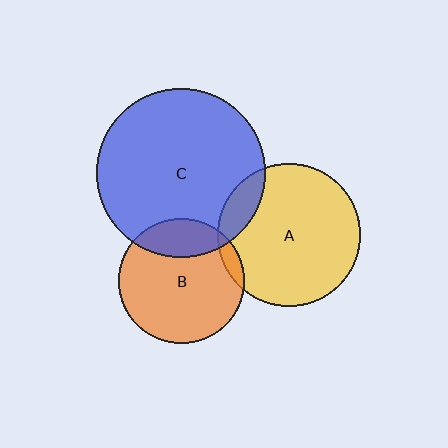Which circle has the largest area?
Circle C (blue).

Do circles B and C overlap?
Yes.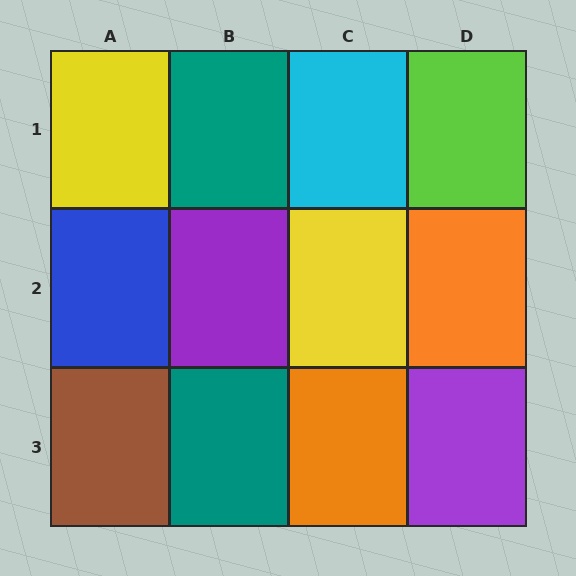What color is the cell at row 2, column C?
Yellow.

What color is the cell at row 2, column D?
Orange.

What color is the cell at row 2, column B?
Purple.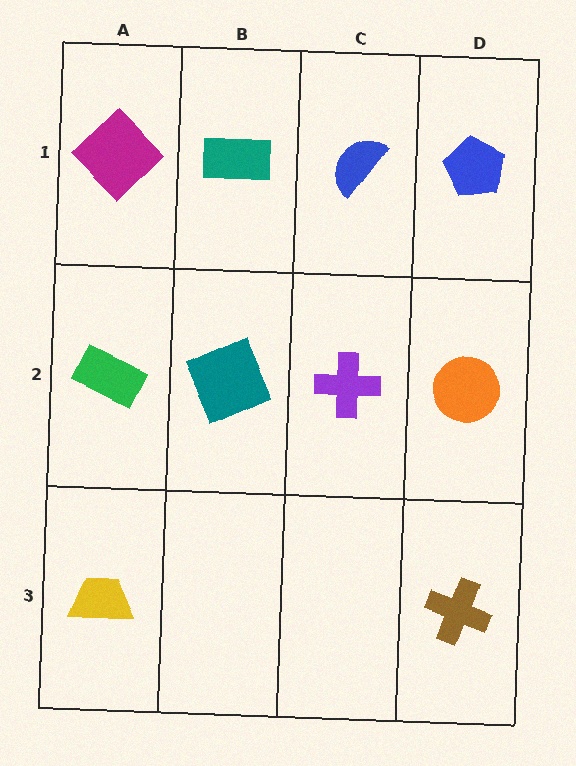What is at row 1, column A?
A magenta diamond.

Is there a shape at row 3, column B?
No, that cell is empty.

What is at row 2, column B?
A teal square.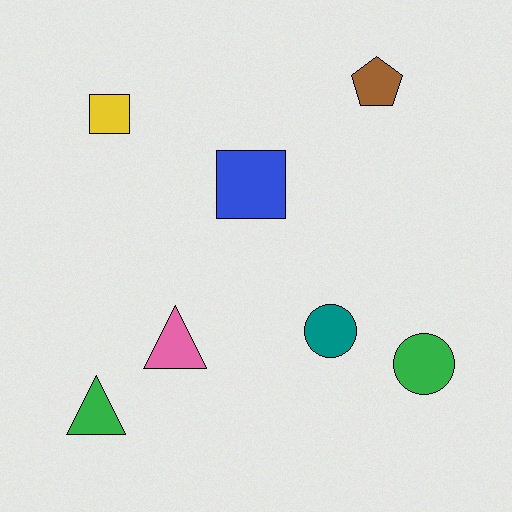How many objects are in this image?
There are 7 objects.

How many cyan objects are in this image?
There are no cyan objects.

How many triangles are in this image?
There are 2 triangles.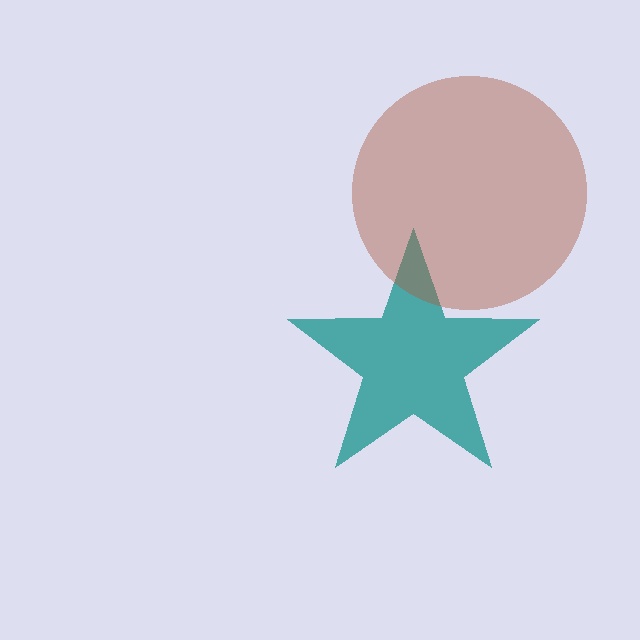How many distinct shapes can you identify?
There are 2 distinct shapes: a teal star, a brown circle.